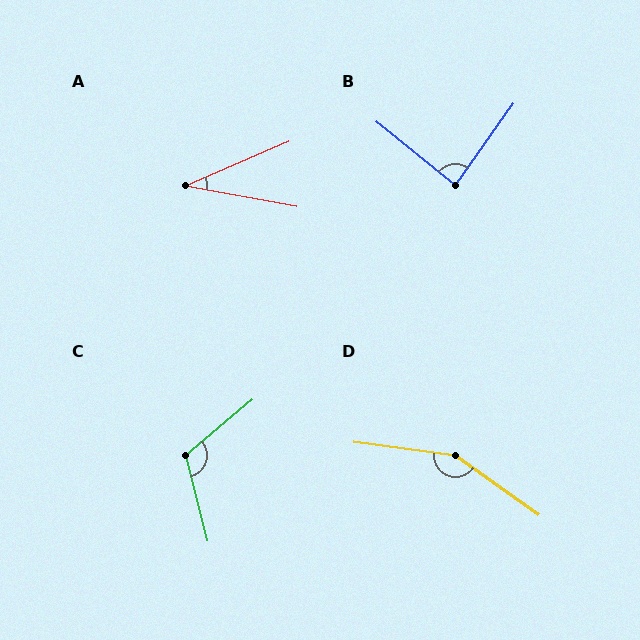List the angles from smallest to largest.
A (34°), B (87°), C (116°), D (152°).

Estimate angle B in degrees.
Approximately 87 degrees.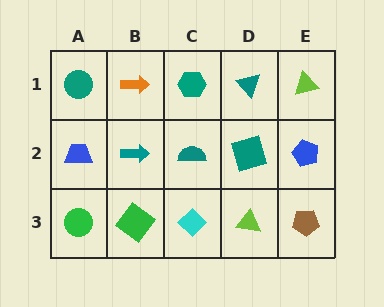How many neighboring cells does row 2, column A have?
3.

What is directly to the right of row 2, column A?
A teal arrow.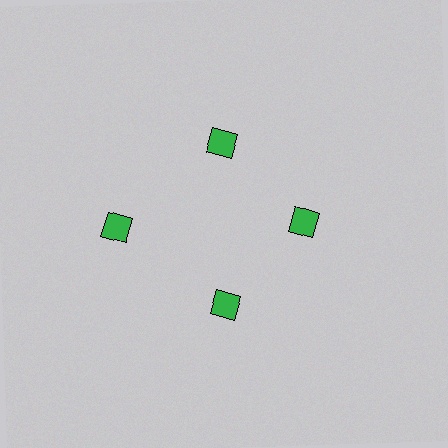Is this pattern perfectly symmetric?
No. The 4 green diamonds are arranged in a ring, but one element near the 9 o'clock position is pushed outward from the center, breaking the 4-fold rotational symmetry.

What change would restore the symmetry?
The symmetry would be restored by moving it inward, back onto the ring so that all 4 diamonds sit at equal angles and equal distance from the center.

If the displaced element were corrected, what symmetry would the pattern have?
It would have 4-fold rotational symmetry — the pattern would map onto itself every 90 degrees.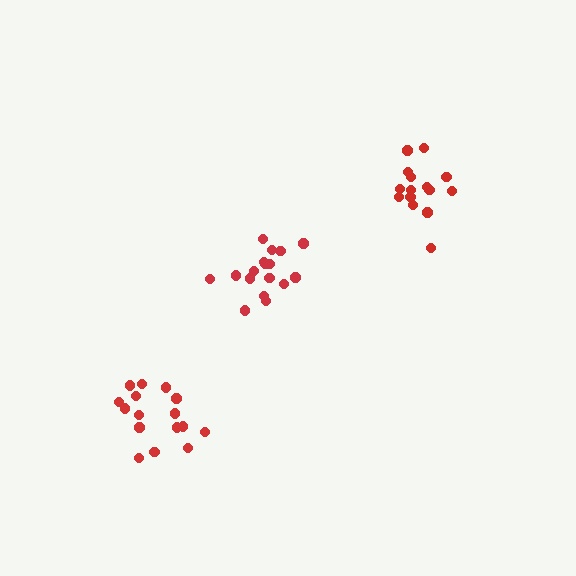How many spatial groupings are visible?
There are 3 spatial groupings.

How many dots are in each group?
Group 1: 16 dots, Group 2: 18 dots, Group 3: 15 dots (49 total).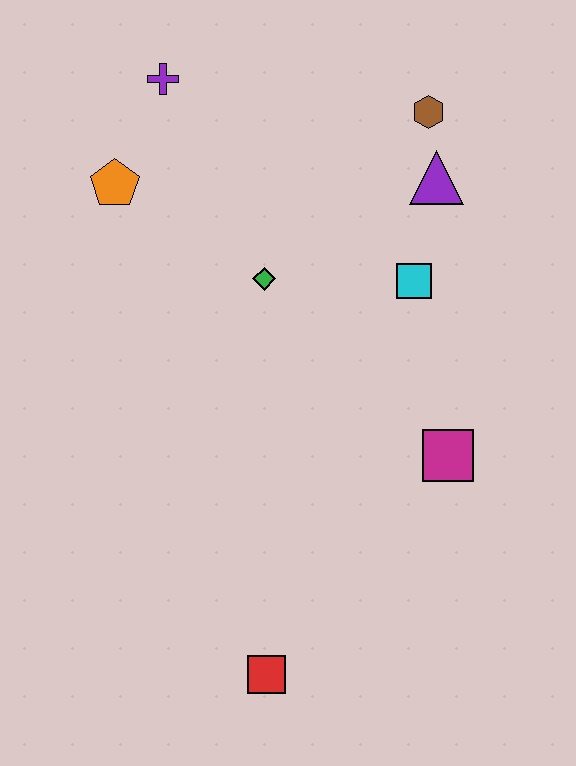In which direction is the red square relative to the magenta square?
The red square is below the magenta square.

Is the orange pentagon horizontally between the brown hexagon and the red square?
No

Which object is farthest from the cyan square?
The red square is farthest from the cyan square.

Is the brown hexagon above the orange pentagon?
Yes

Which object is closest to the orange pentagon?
The purple cross is closest to the orange pentagon.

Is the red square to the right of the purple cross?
Yes